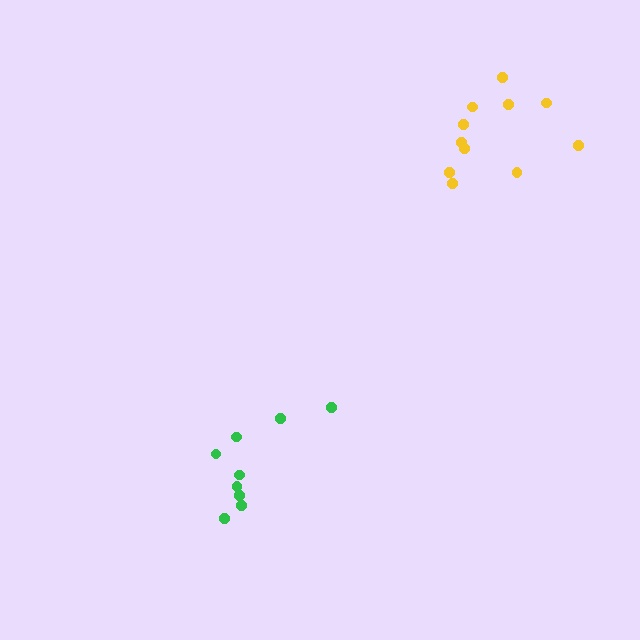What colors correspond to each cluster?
The clusters are colored: green, yellow.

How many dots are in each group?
Group 1: 9 dots, Group 2: 11 dots (20 total).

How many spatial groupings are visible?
There are 2 spatial groupings.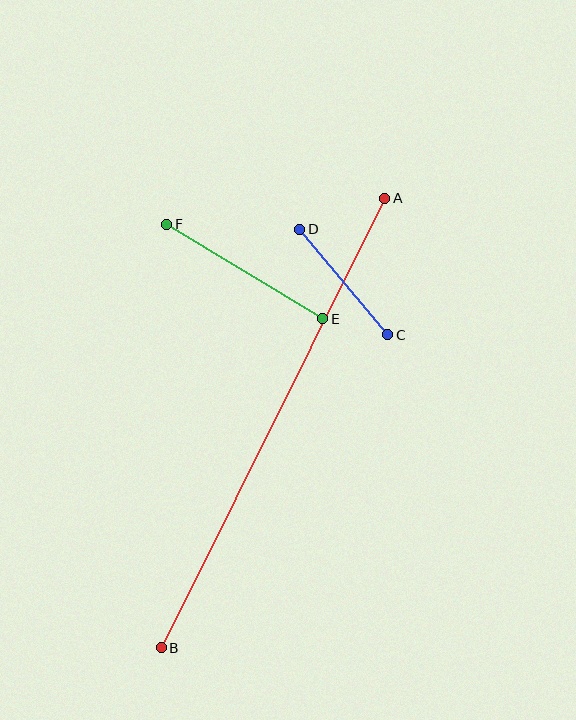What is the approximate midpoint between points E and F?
The midpoint is at approximately (245, 271) pixels.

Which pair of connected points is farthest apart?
Points A and B are farthest apart.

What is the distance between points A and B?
The distance is approximately 502 pixels.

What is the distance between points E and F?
The distance is approximately 182 pixels.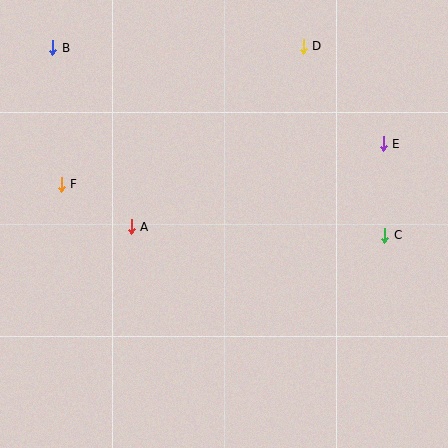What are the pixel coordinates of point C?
Point C is at (385, 235).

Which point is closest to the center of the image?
Point A at (131, 227) is closest to the center.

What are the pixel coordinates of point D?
Point D is at (303, 46).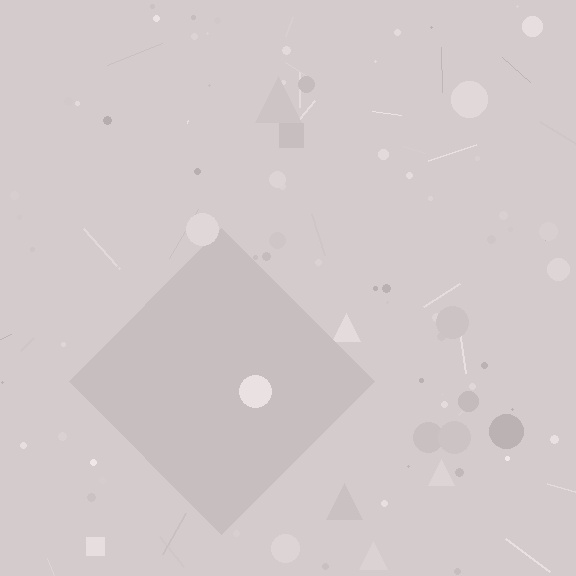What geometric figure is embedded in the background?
A diamond is embedded in the background.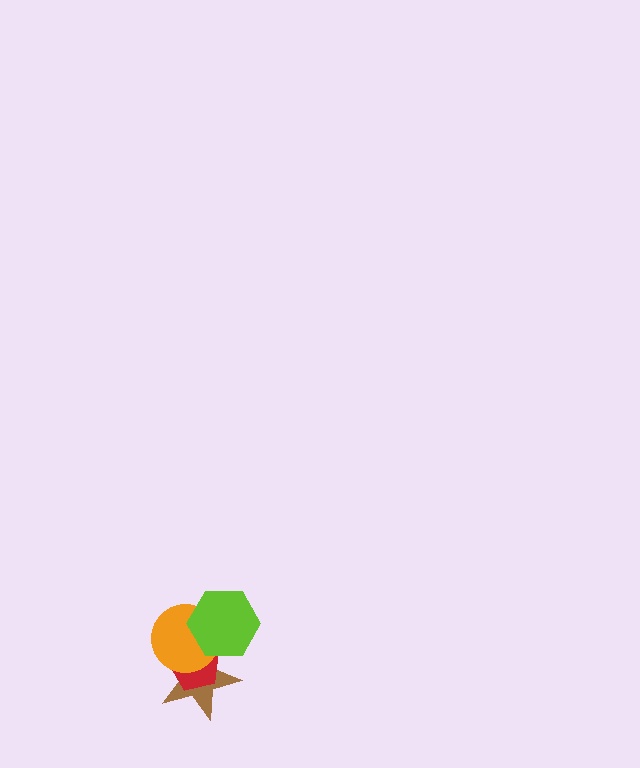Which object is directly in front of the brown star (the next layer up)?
The red pentagon is directly in front of the brown star.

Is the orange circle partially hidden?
Yes, it is partially covered by another shape.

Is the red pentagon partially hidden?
Yes, it is partially covered by another shape.